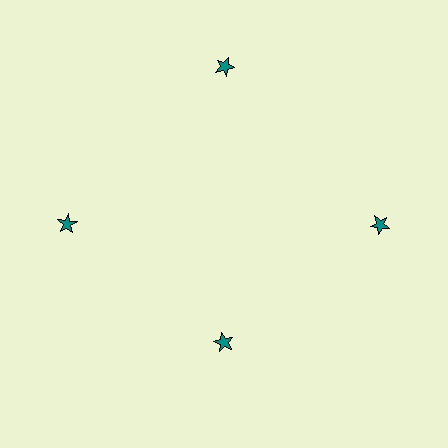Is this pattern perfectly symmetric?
No. The 4 teal stars are arranged in a ring, but one element near the 6 o'clock position is pulled inward toward the center, breaking the 4-fold rotational symmetry.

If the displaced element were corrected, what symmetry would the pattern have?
It would have 4-fold rotational symmetry — the pattern would map onto itself every 90 degrees.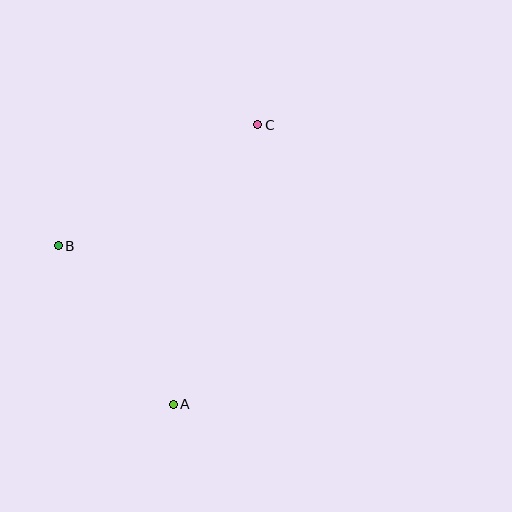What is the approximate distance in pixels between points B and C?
The distance between B and C is approximately 234 pixels.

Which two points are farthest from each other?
Points A and C are farthest from each other.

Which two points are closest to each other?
Points A and B are closest to each other.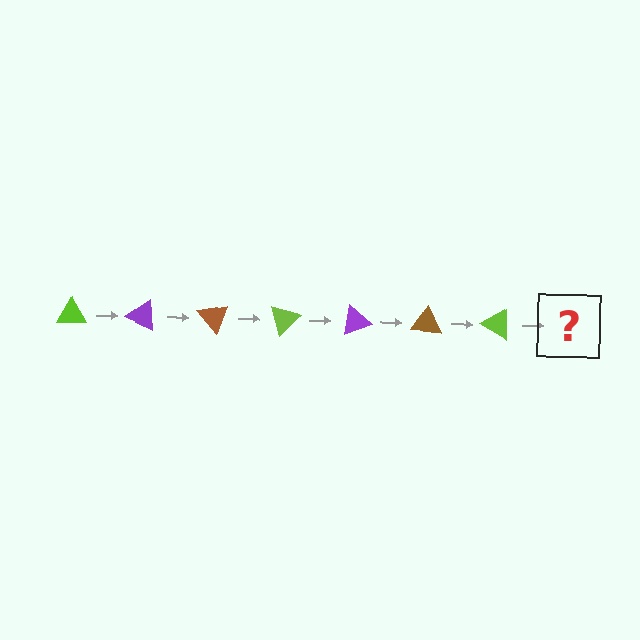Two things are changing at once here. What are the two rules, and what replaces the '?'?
The two rules are that it rotates 25 degrees each step and the color cycles through lime, purple, and brown. The '?' should be a purple triangle, rotated 175 degrees from the start.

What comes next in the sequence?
The next element should be a purple triangle, rotated 175 degrees from the start.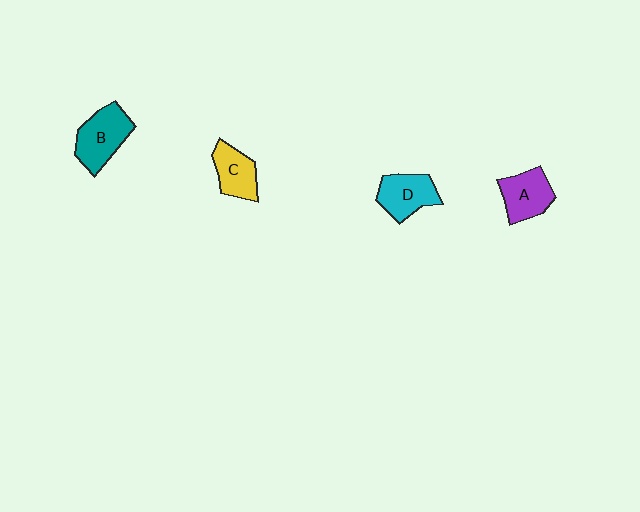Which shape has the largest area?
Shape B (teal).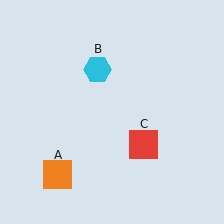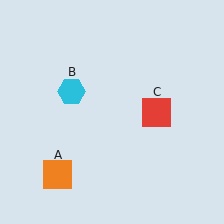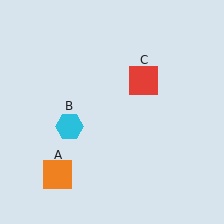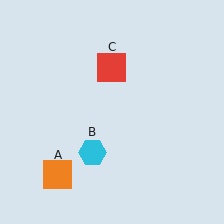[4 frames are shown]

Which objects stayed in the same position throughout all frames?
Orange square (object A) remained stationary.